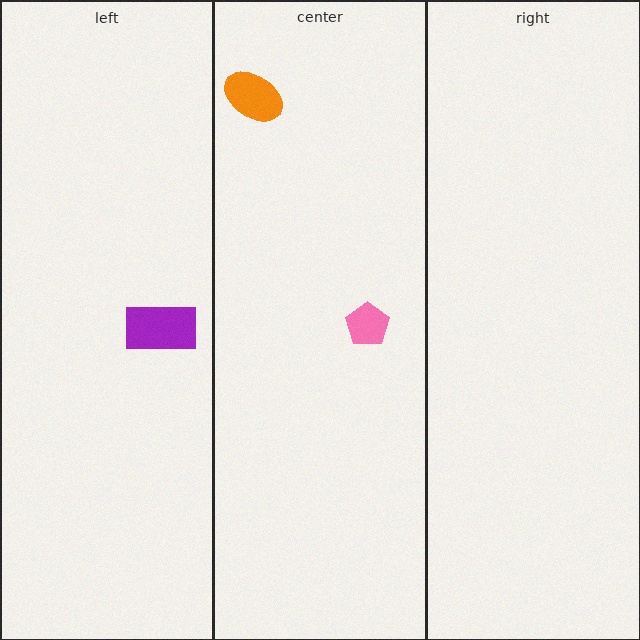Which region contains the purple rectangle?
The left region.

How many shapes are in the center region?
2.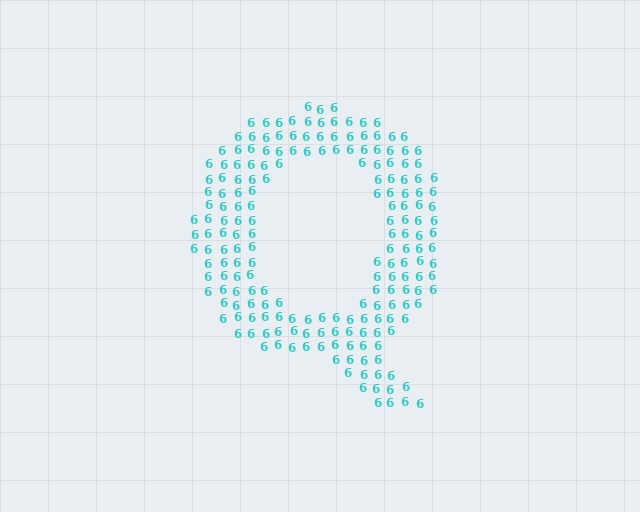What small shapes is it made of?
It is made of small digit 6's.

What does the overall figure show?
The overall figure shows the letter Q.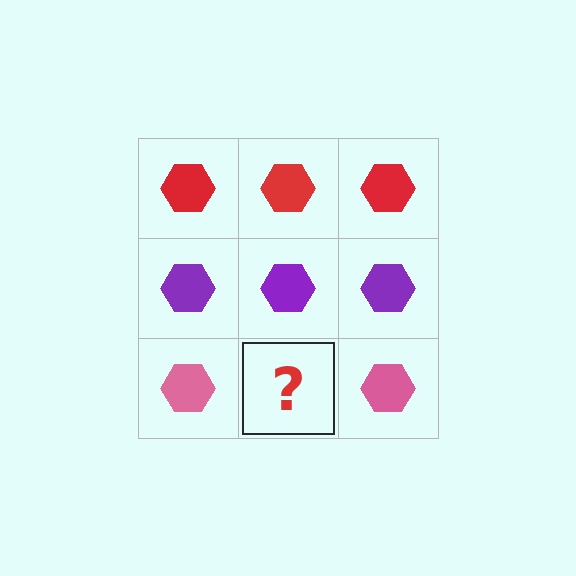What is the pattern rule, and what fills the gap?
The rule is that each row has a consistent color. The gap should be filled with a pink hexagon.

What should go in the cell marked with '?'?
The missing cell should contain a pink hexagon.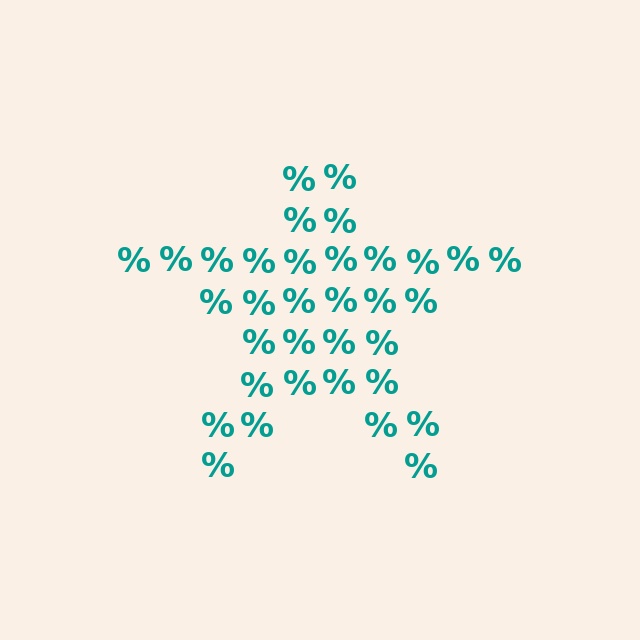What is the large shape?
The large shape is a star.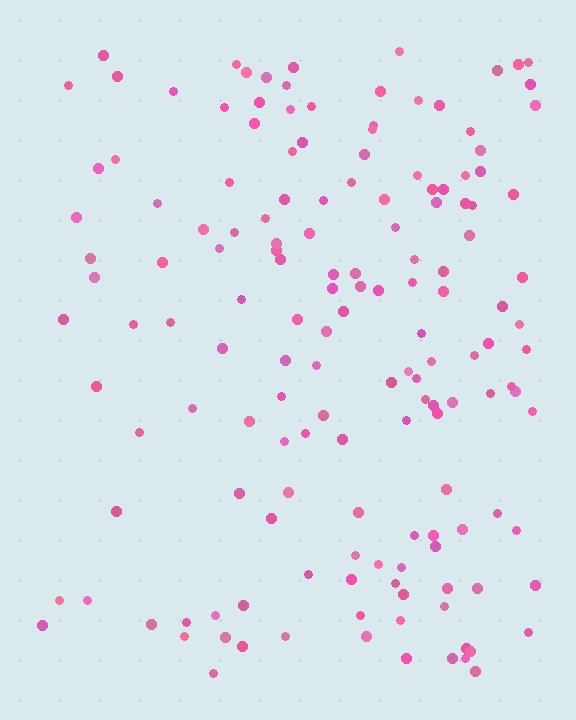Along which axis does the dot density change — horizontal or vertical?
Horizontal.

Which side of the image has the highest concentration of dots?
The right.